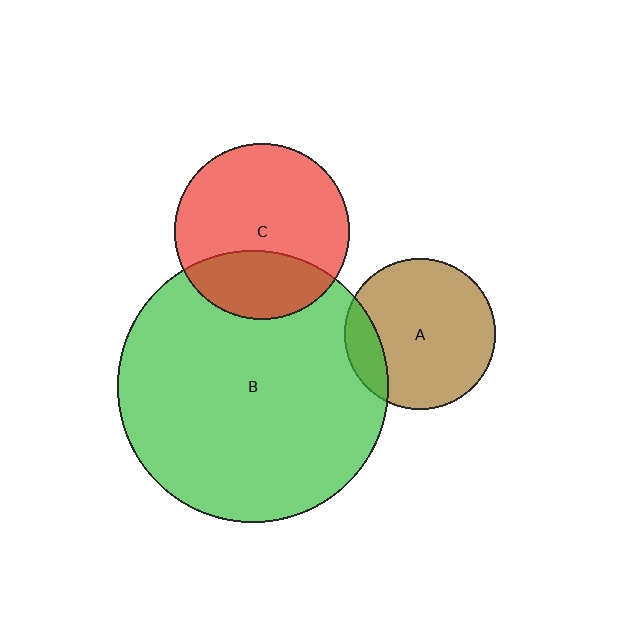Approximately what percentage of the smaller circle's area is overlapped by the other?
Approximately 30%.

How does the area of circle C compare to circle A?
Approximately 1.3 times.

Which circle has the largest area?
Circle B (green).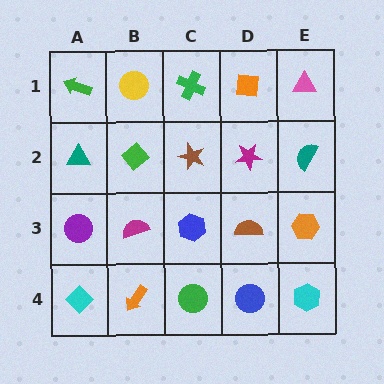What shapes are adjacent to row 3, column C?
A brown star (row 2, column C), a green circle (row 4, column C), a magenta semicircle (row 3, column B), a brown semicircle (row 3, column D).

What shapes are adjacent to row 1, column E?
A teal semicircle (row 2, column E), an orange square (row 1, column D).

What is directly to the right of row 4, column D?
A cyan hexagon.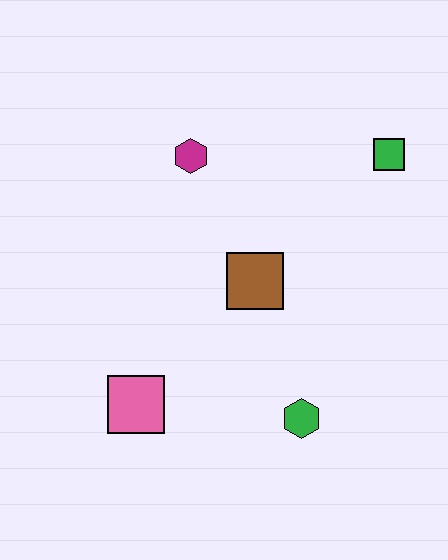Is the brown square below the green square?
Yes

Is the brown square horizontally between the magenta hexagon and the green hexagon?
Yes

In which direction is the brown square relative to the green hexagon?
The brown square is above the green hexagon.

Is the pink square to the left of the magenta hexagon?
Yes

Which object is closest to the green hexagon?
The brown square is closest to the green hexagon.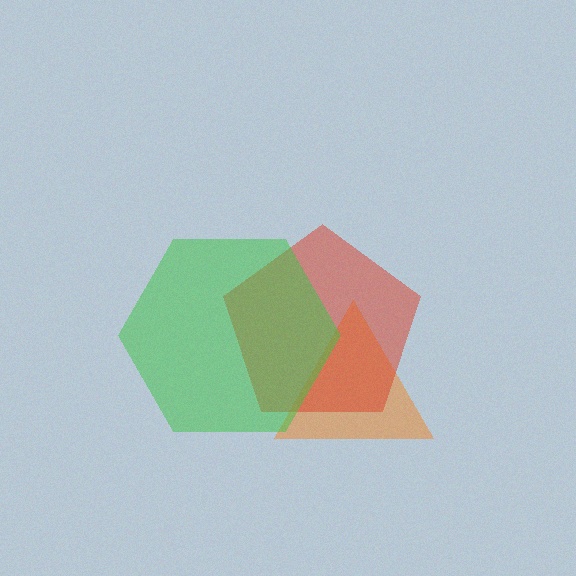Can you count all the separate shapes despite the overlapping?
Yes, there are 3 separate shapes.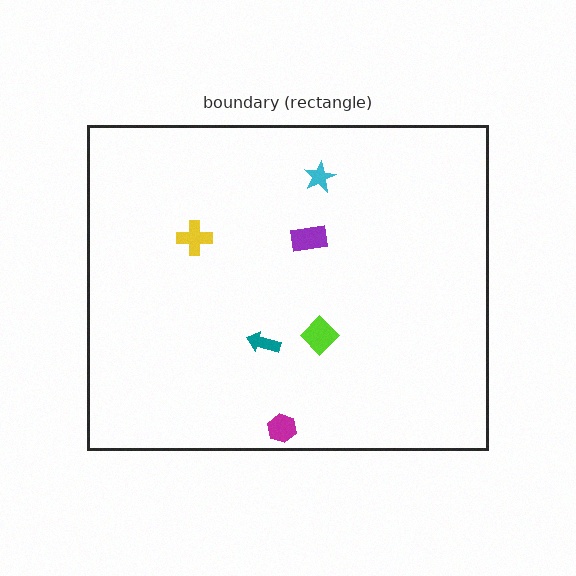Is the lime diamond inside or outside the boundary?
Inside.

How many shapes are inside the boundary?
6 inside, 0 outside.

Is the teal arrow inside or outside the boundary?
Inside.